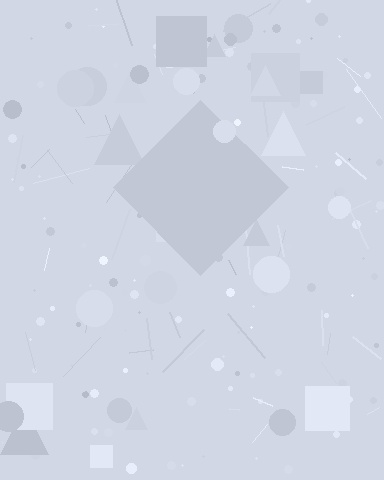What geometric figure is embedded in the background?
A diamond is embedded in the background.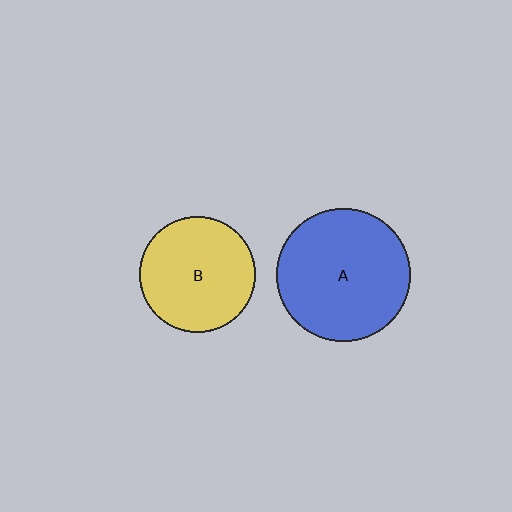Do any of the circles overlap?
No, none of the circles overlap.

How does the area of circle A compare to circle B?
Approximately 1.3 times.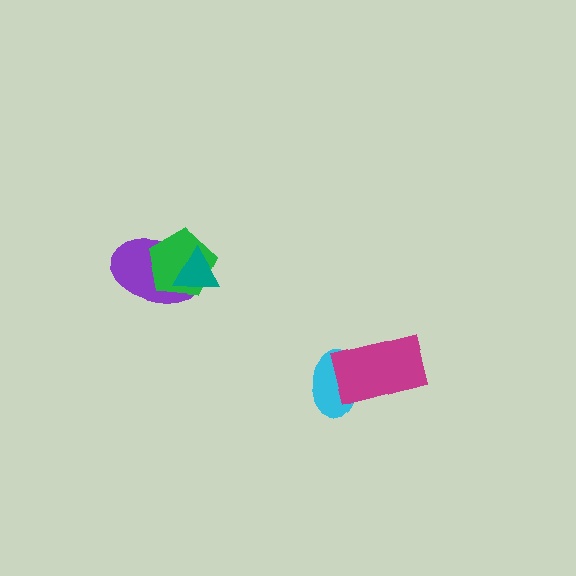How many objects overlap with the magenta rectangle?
1 object overlaps with the magenta rectangle.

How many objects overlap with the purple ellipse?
2 objects overlap with the purple ellipse.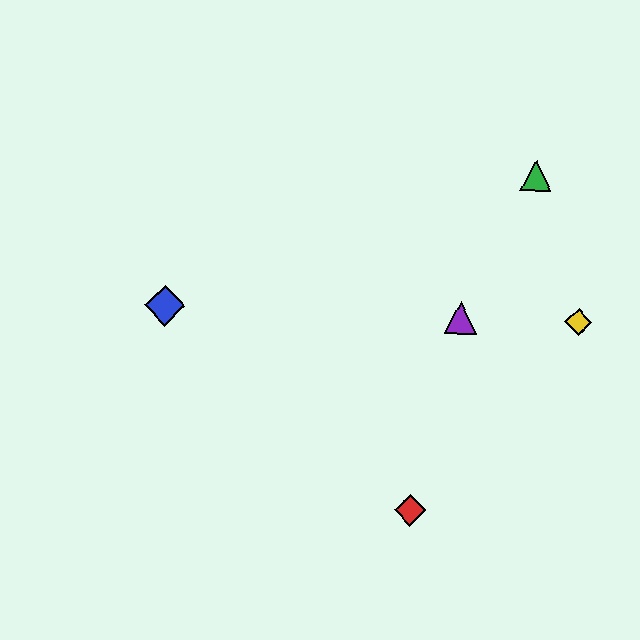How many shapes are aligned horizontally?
3 shapes (the blue diamond, the yellow diamond, the purple triangle) are aligned horizontally.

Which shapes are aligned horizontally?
The blue diamond, the yellow diamond, the purple triangle are aligned horizontally.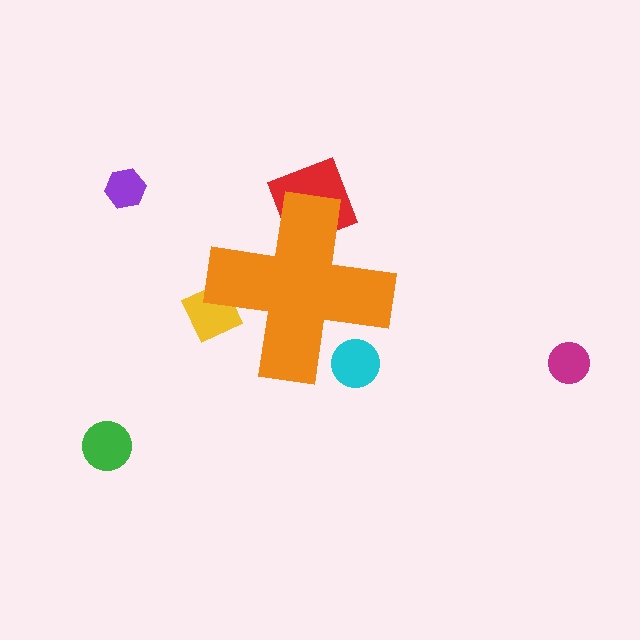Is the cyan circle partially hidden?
Yes, the cyan circle is partially hidden behind the orange cross.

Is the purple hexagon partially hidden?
No, the purple hexagon is fully visible.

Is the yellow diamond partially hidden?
Yes, the yellow diamond is partially hidden behind the orange cross.